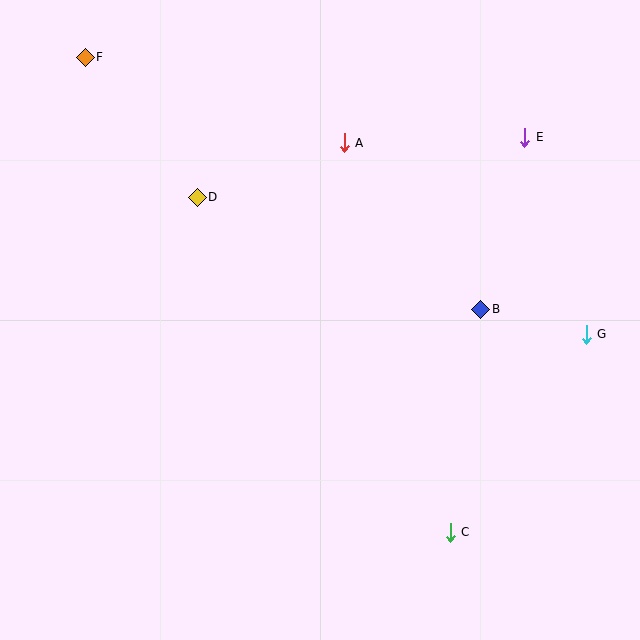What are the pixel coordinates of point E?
Point E is at (524, 137).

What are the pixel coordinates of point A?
Point A is at (344, 143).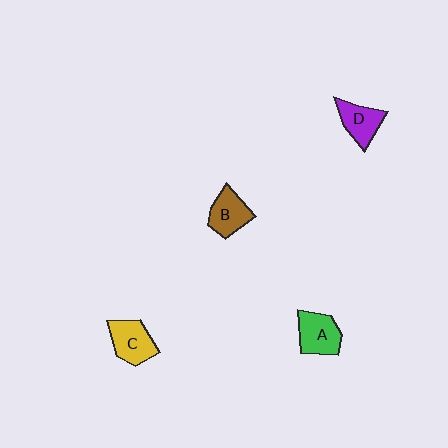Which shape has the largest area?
Shape C (yellow).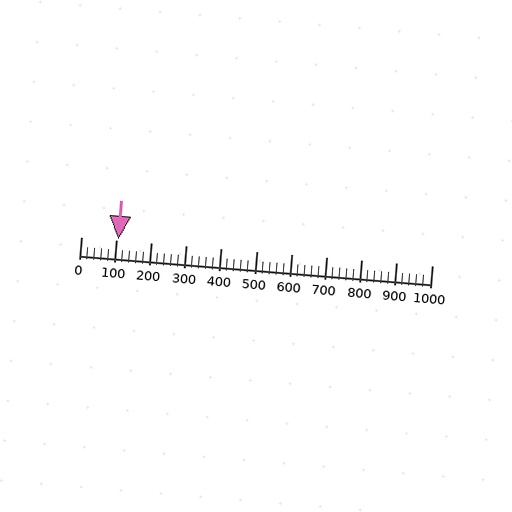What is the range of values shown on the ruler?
The ruler shows values from 0 to 1000.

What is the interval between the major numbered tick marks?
The major tick marks are spaced 100 units apart.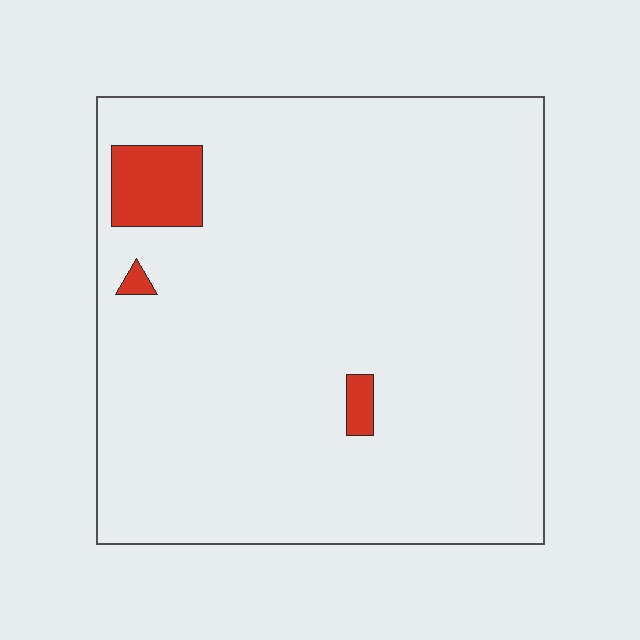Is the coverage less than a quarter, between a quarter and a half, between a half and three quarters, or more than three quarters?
Less than a quarter.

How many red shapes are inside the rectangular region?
3.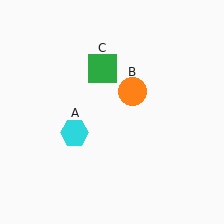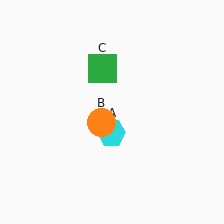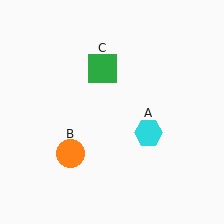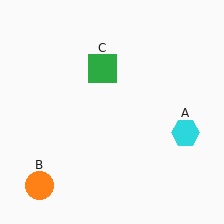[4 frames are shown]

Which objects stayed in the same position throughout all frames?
Green square (object C) remained stationary.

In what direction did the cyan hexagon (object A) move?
The cyan hexagon (object A) moved right.